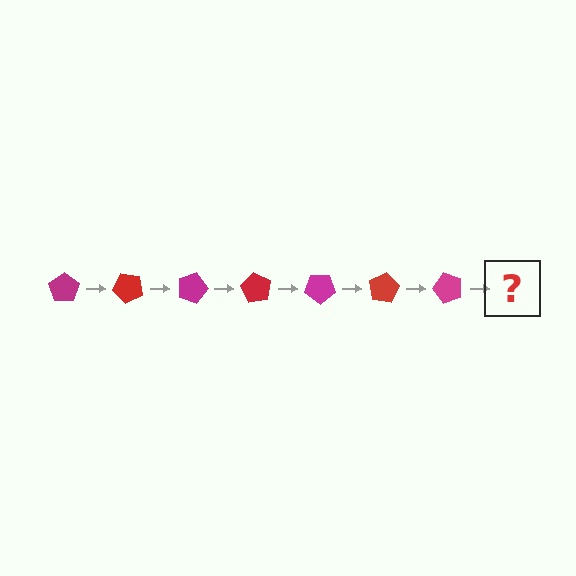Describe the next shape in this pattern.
It should be a red pentagon, rotated 315 degrees from the start.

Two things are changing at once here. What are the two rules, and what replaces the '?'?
The two rules are that it rotates 45 degrees each step and the color cycles through magenta and red. The '?' should be a red pentagon, rotated 315 degrees from the start.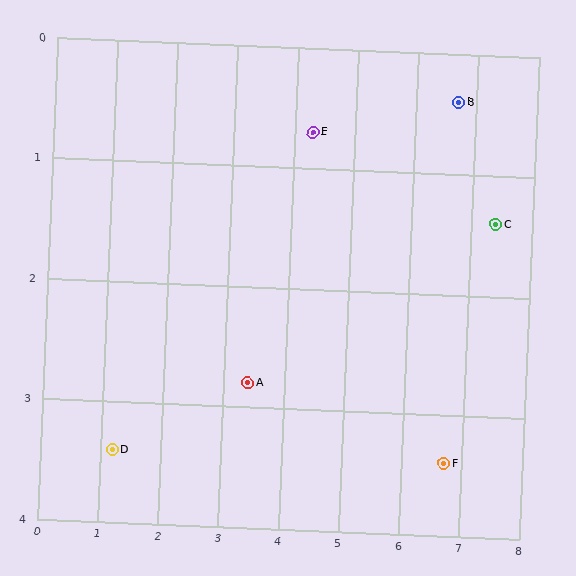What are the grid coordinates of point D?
Point D is at approximately (1.2, 3.4).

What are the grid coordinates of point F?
Point F is at approximately (6.7, 3.4).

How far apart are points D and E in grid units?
Points D and E are about 4.1 grid units apart.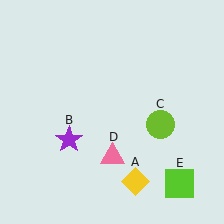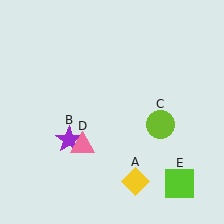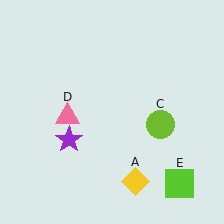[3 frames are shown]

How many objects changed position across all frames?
1 object changed position: pink triangle (object D).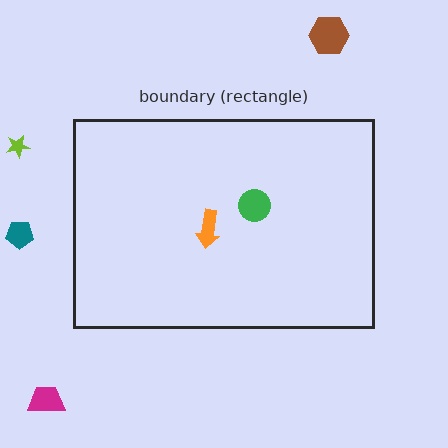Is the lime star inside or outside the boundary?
Outside.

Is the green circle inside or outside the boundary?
Inside.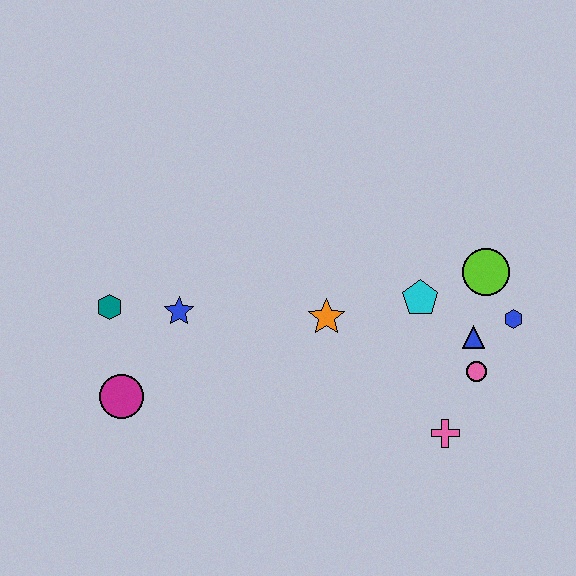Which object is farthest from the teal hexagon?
The blue hexagon is farthest from the teal hexagon.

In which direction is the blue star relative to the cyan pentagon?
The blue star is to the left of the cyan pentagon.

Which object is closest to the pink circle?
The blue triangle is closest to the pink circle.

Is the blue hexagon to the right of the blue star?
Yes